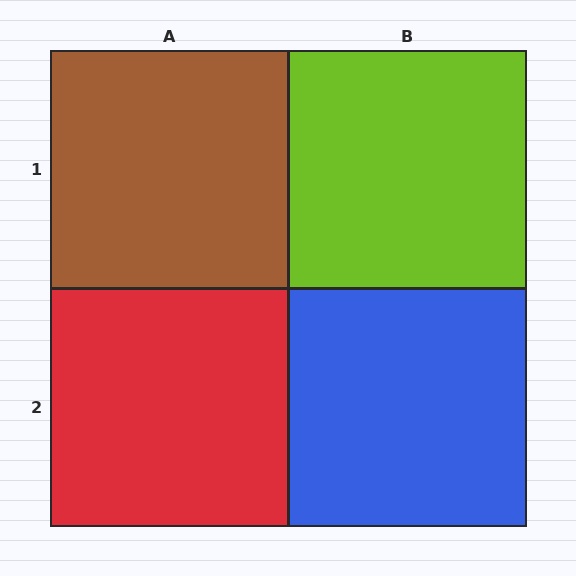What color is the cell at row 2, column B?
Blue.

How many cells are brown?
1 cell is brown.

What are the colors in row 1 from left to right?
Brown, lime.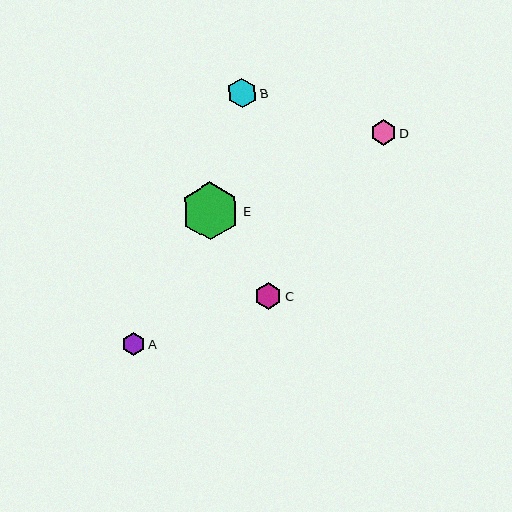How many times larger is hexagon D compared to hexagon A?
Hexagon D is approximately 1.1 times the size of hexagon A.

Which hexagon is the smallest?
Hexagon A is the smallest with a size of approximately 23 pixels.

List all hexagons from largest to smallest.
From largest to smallest: E, B, C, D, A.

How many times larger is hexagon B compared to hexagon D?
Hexagon B is approximately 1.2 times the size of hexagon D.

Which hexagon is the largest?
Hexagon E is the largest with a size of approximately 58 pixels.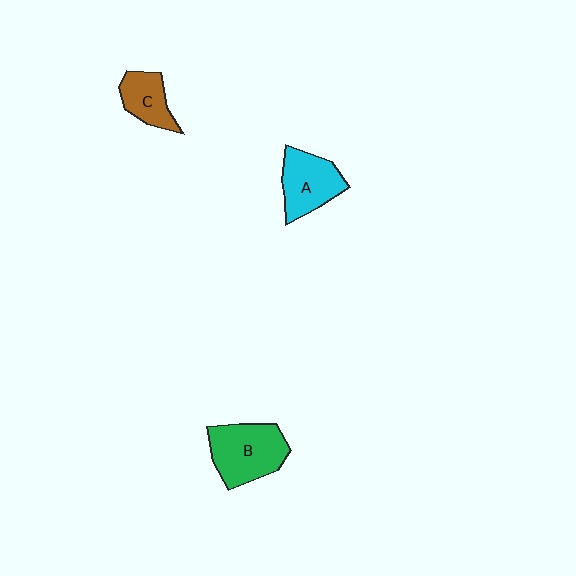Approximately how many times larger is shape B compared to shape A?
Approximately 1.2 times.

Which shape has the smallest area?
Shape C (brown).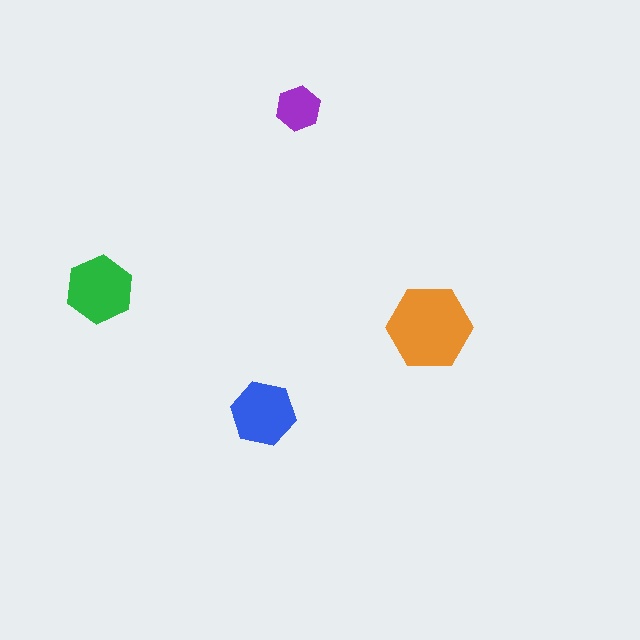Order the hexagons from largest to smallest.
the orange one, the green one, the blue one, the purple one.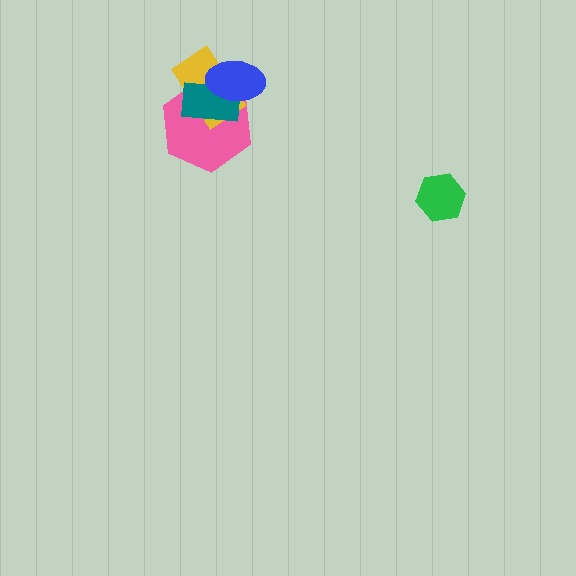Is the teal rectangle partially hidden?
Yes, it is partially covered by another shape.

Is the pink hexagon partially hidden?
Yes, it is partially covered by another shape.